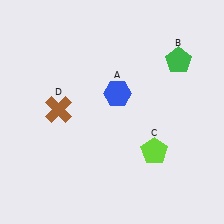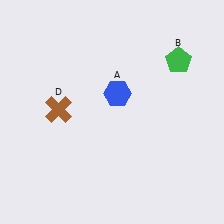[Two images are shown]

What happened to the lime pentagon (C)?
The lime pentagon (C) was removed in Image 2. It was in the bottom-right area of Image 1.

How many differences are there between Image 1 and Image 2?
There is 1 difference between the two images.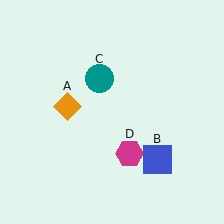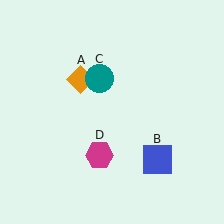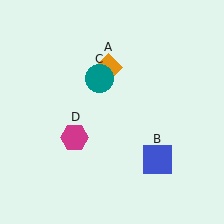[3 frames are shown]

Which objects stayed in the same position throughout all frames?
Blue square (object B) and teal circle (object C) remained stationary.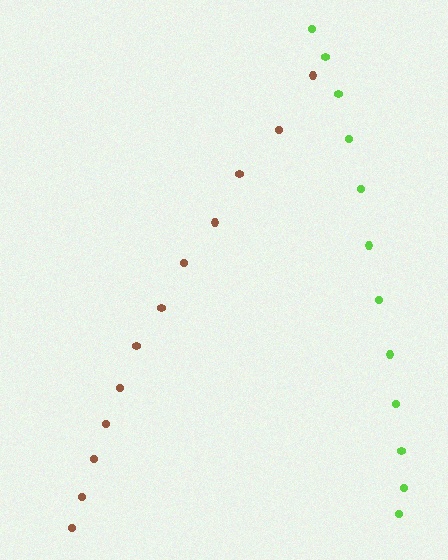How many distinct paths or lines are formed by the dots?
There are 2 distinct paths.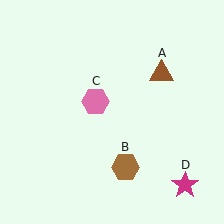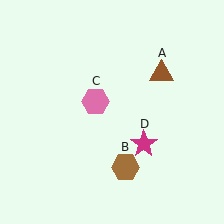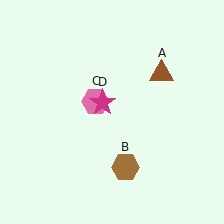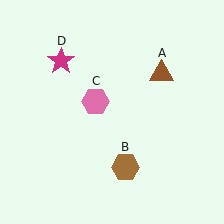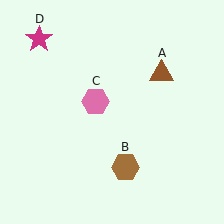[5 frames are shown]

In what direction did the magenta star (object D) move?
The magenta star (object D) moved up and to the left.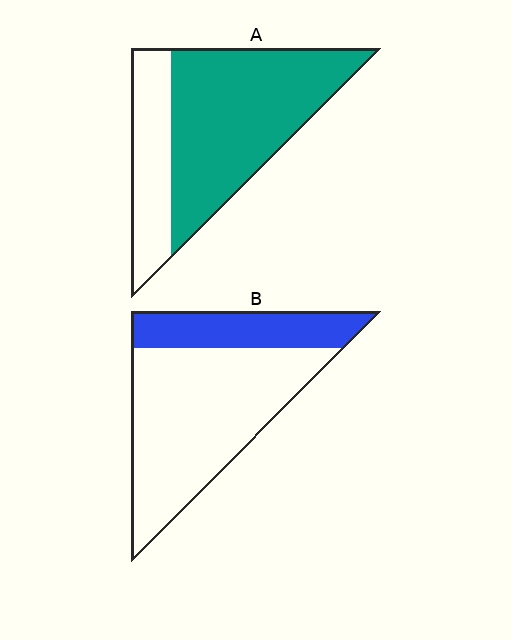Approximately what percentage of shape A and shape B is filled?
A is approximately 70% and B is approximately 25%.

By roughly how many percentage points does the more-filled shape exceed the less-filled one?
By roughly 45 percentage points (A over B).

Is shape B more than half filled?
No.